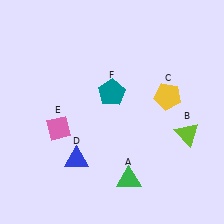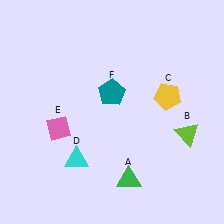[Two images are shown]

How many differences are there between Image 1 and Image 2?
There is 1 difference between the two images.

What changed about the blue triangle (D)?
In Image 1, D is blue. In Image 2, it changed to cyan.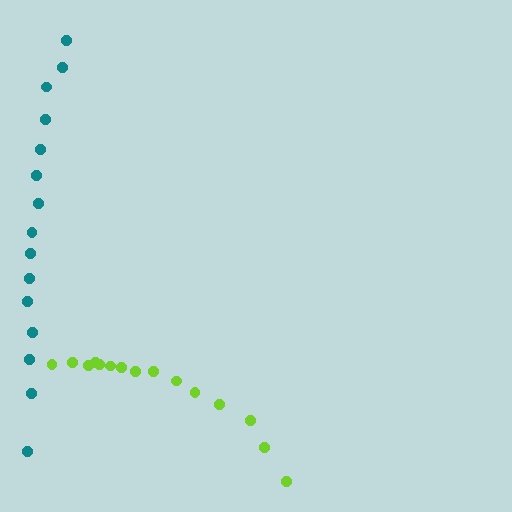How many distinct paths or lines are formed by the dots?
There are 2 distinct paths.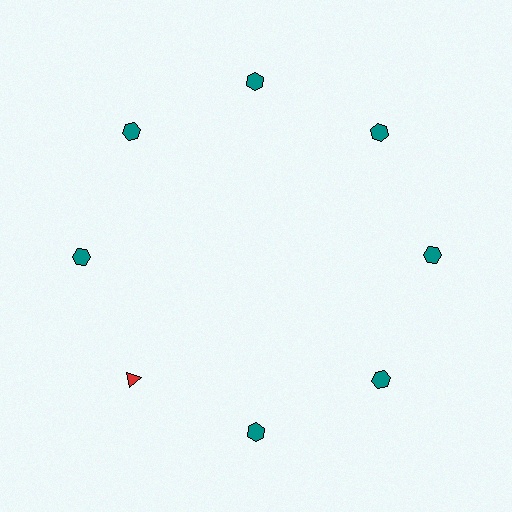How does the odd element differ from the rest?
It differs in both color (red instead of teal) and shape (triangle instead of hexagon).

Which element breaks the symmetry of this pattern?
The red triangle at roughly the 8 o'clock position breaks the symmetry. All other shapes are teal hexagons.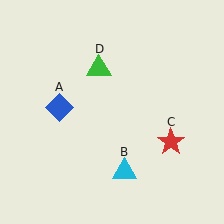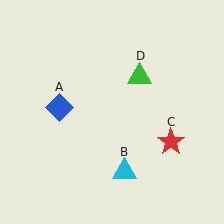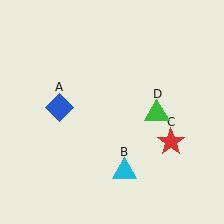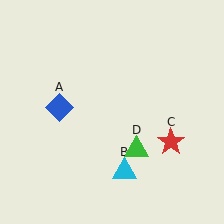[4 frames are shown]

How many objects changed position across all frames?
1 object changed position: green triangle (object D).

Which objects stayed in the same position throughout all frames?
Blue diamond (object A) and cyan triangle (object B) and red star (object C) remained stationary.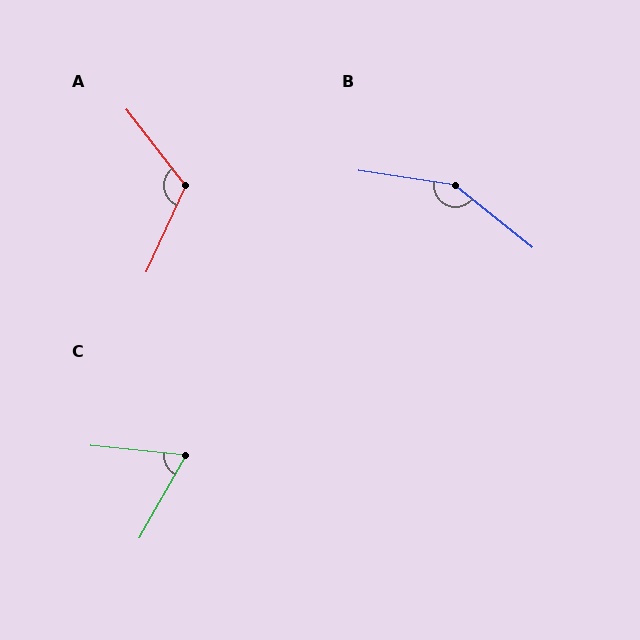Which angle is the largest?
B, at approximately 150 degrees.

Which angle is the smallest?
C, at approximately 66 degrees.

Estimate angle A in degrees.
Approximately 118 degrees.